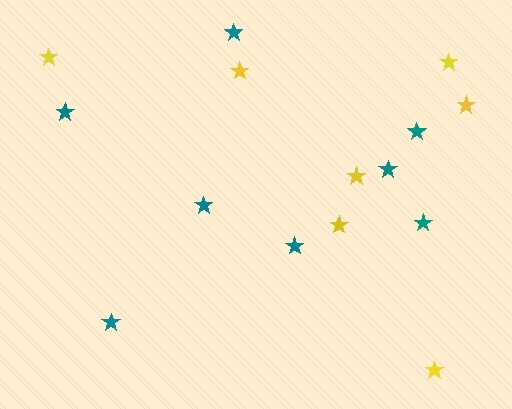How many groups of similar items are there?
There are 2 groups: one group of yellow stars (7) and one group of teal stars (8).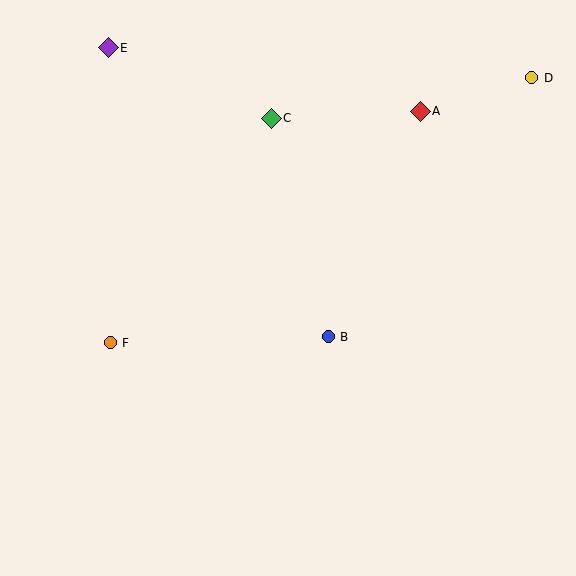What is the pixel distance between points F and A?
The distance between F and A is 387 pixels.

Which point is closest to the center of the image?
Point B at (328, 337) is closest to the center.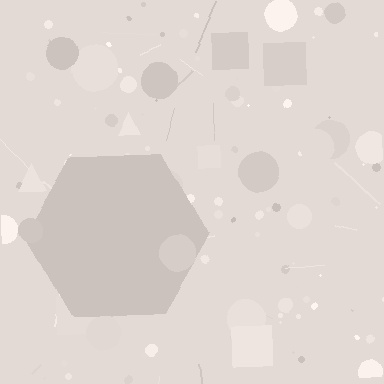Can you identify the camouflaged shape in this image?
The camouflaged shape is a hexagon.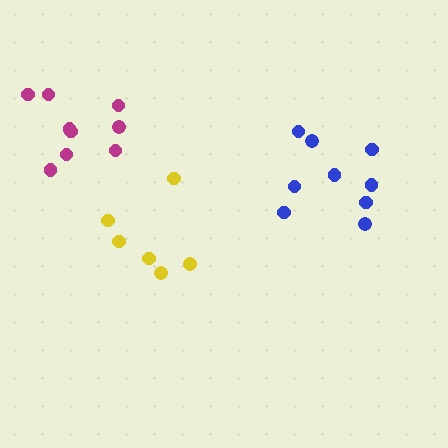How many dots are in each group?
Group 1: 6 dots, Group 2: 9 dots, Group 3: 9 dots (24 total).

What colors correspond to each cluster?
The clusters are colored: yellow, magenta, blue.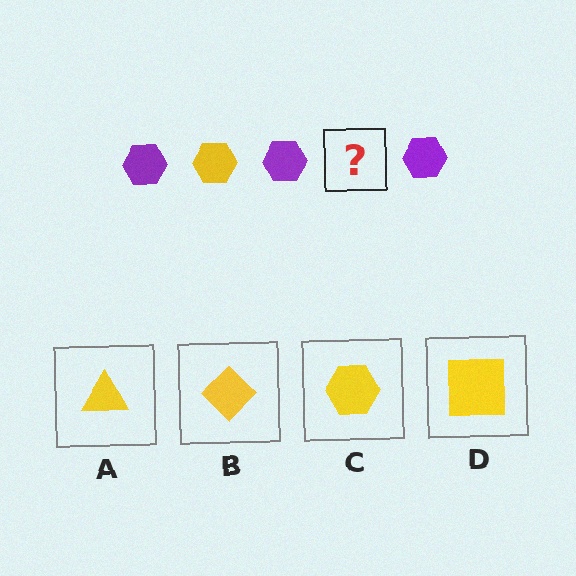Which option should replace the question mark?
Option C.